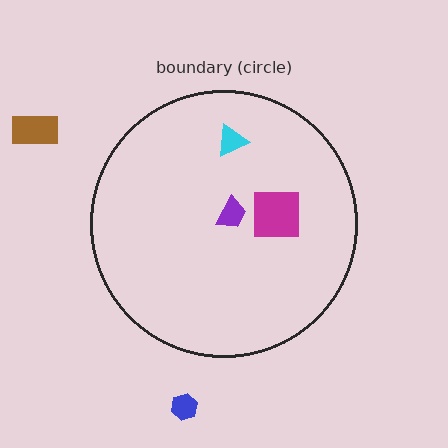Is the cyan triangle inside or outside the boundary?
Inside.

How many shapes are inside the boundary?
3 inside, 2 outside.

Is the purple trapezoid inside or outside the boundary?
Inside.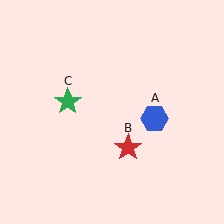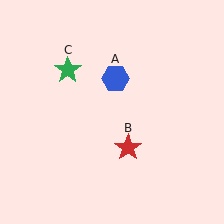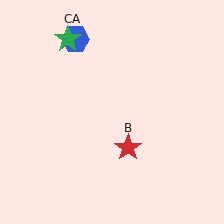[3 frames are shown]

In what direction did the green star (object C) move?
The green star (object C) moved up.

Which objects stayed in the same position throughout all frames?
Red star (object B) remained stationary.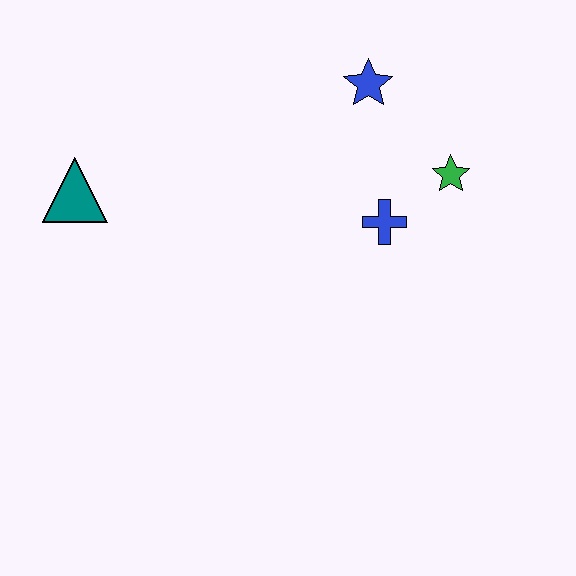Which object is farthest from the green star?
The teal triangle is farthest from the green star.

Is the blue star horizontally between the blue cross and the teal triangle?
Yes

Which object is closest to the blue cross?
The green star is closest to the blue cross.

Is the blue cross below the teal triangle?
Yes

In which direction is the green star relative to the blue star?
The green star is below the blue star.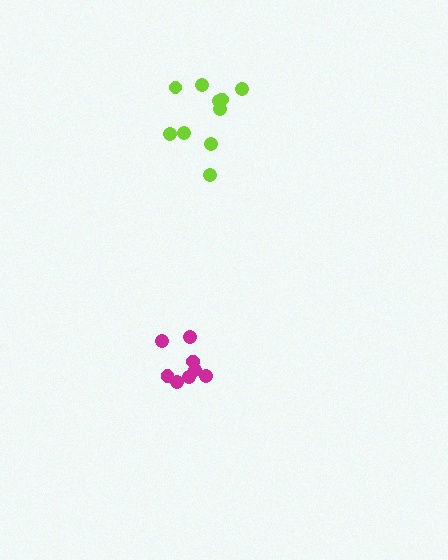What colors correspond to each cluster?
The clusters are colored: magenta, lime.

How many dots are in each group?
Group 1: 8 dots, Group 2: 10 dots (18 total).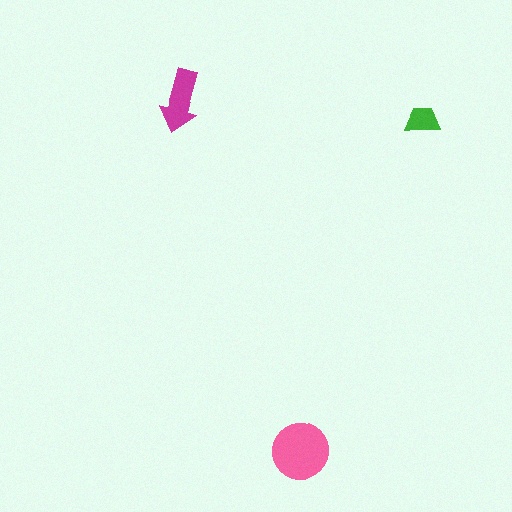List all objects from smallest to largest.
The green trapezoid, the magenta arrow, the pink circle.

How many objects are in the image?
There are 3 objects in the image.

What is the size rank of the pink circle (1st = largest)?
1st.